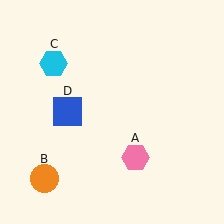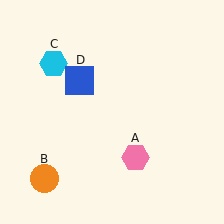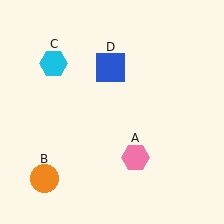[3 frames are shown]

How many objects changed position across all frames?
1 object changed position: blue square (object D).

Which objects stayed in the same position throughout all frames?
Pink hexagon (object A) and orange circle (object B) and cyan hexagon (object C) remained stationary.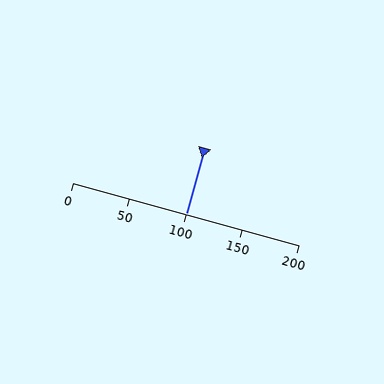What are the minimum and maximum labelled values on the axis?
The axis runs from 0 to 200.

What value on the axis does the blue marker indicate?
The marker indicates approximately 100.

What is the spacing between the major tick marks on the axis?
The major ticks are spaced 50 apart.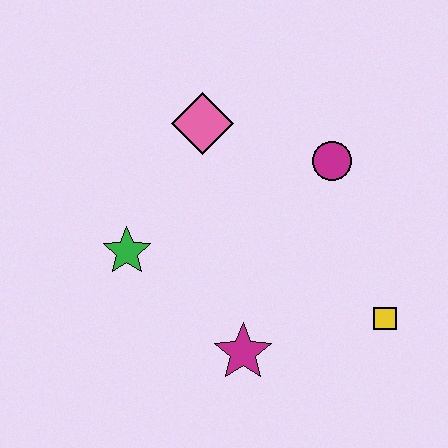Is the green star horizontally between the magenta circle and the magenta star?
No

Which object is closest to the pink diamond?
The magenta circle is closest to the pink diamond.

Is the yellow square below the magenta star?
No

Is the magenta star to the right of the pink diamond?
Yes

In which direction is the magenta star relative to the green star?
The magenta star is to the right of the green star.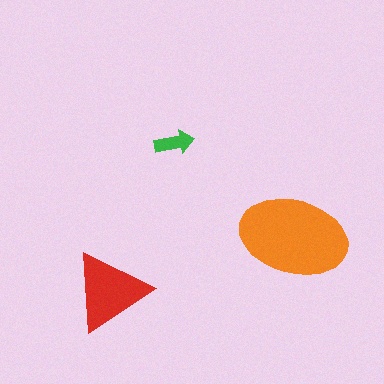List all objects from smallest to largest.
The green arrow, the red triangle, the orange ellipse.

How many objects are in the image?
There are 3 objects in the image.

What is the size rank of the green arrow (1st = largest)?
3rd.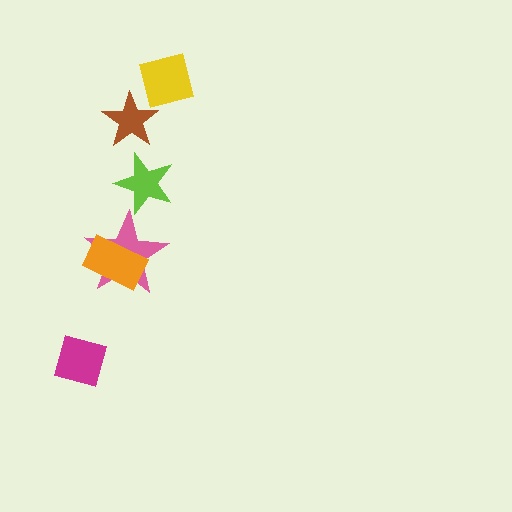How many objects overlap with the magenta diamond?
0 objects overlap with the magenta diamond.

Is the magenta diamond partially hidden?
No, no other shape covers it.